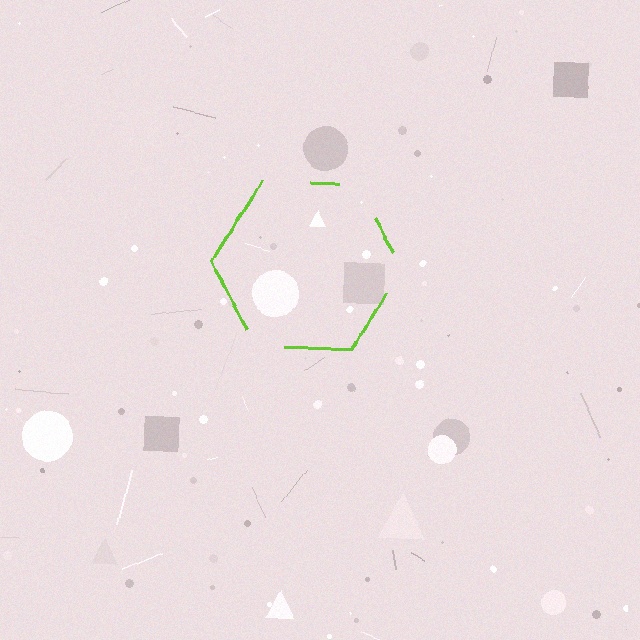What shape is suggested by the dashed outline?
The dashed outline suggests a hexagon.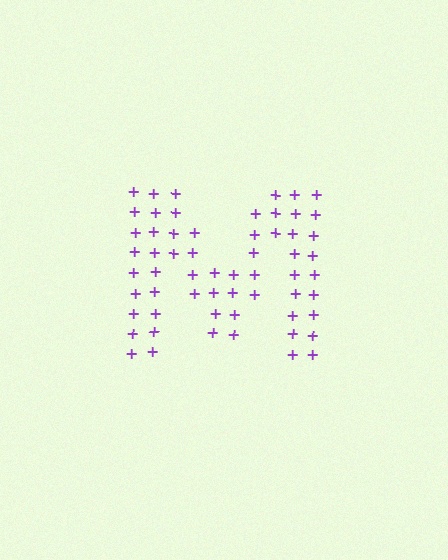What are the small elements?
The small elements are plus signs.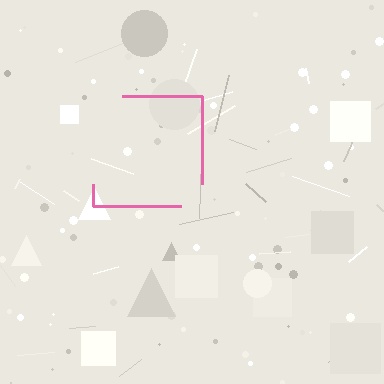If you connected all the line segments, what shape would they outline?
They would outline a square.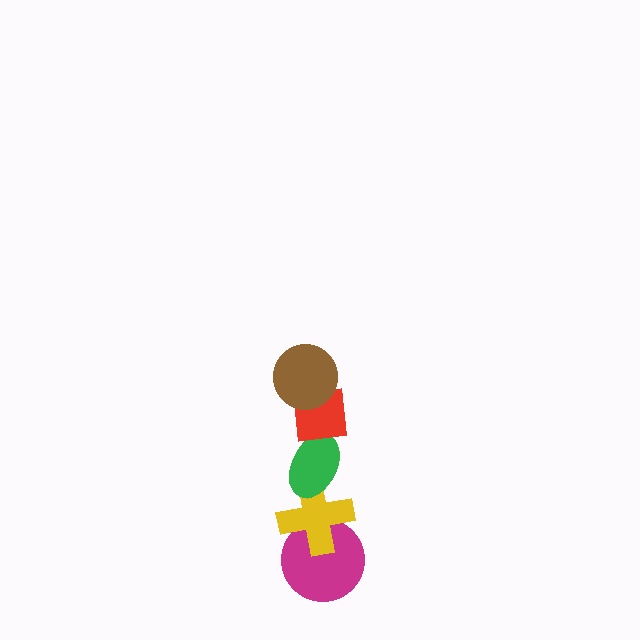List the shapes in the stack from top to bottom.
From top to bottom: the brown circle, the red square, the green ellipse, the yellow cross, the magenta circle.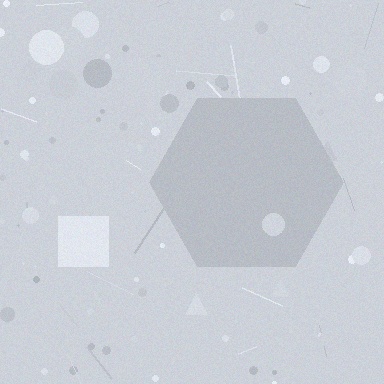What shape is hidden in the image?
A hexagon is hidden in the image.